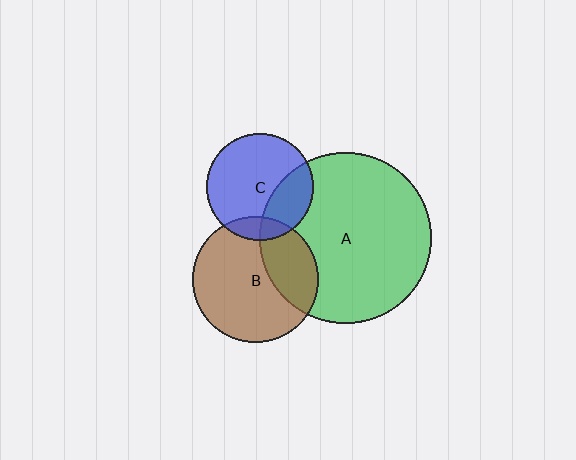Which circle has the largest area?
Circle A (green).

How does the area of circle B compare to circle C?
Approximately 1.4 times.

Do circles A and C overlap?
Yes.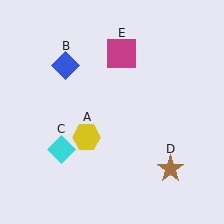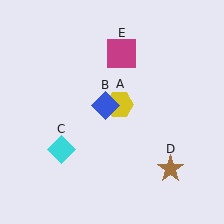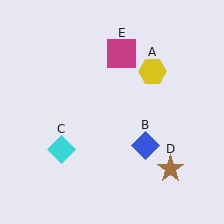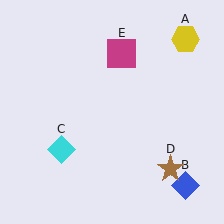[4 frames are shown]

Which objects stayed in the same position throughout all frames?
Cyan diamond (object C) and brown star (object D) and magenta square (object E) remained stationary.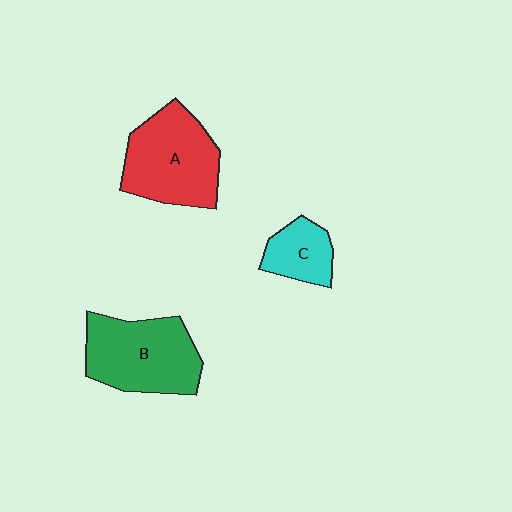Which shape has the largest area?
Shape B (green).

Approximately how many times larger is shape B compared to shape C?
Approximately 2.2 times.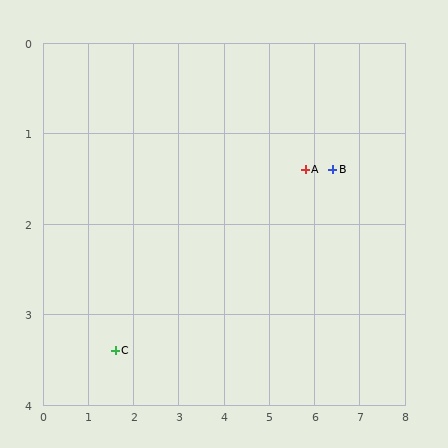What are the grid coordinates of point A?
Point A is at approximately (5.8, 1.4).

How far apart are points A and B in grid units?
Points A and B are about 0.6 grid units apart.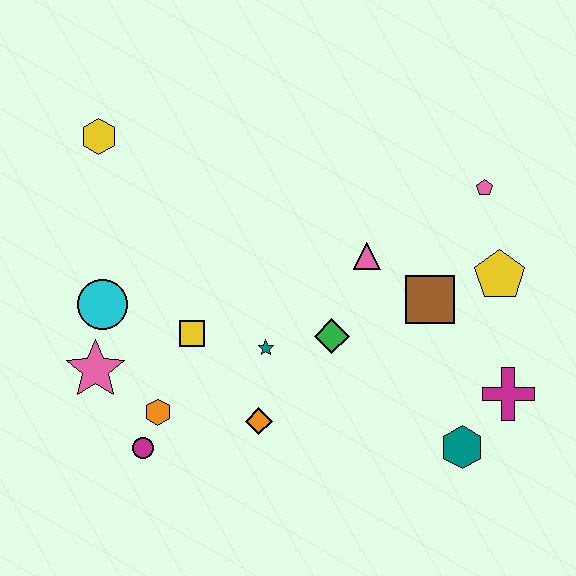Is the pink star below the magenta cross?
No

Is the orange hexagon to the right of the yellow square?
No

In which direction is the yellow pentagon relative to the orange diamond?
The yellow pentagon is to the right of the orange diamond.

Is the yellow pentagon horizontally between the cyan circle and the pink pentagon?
No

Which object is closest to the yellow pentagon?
The brown square is closest to the yellow pentagon.